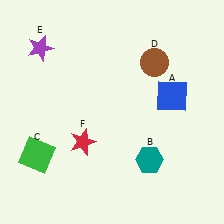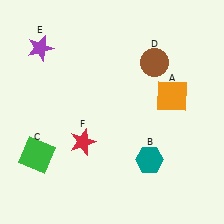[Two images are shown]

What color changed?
The square (A) changed from blue in Image 1 to orange in Image 2.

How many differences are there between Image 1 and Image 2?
There is 1 difference between the two images.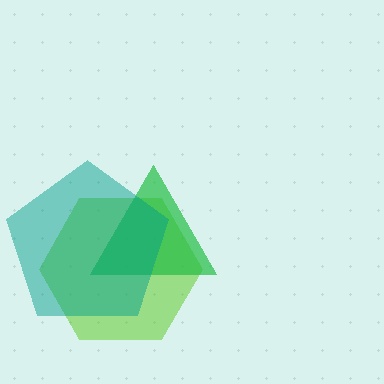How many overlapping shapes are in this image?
There are 3 overlapping shapes in the image.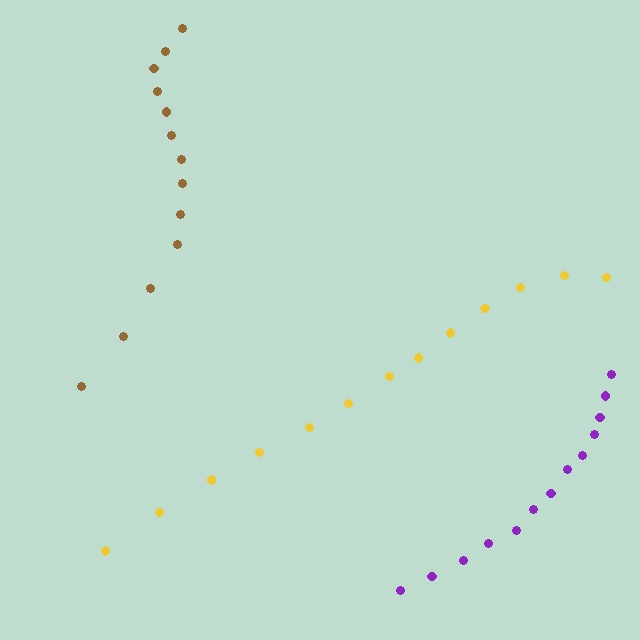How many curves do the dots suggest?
There are 3 distinct paths.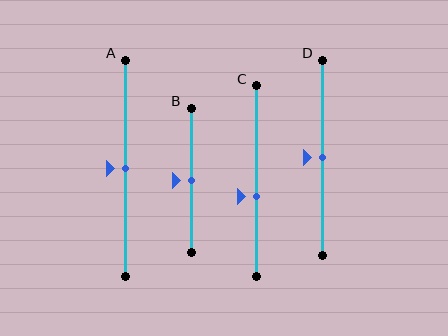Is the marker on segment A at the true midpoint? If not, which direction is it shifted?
Yes, the marker on segment A is at the true midpoint.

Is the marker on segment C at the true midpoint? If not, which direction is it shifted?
No, the marker on segment C is shifted downward by about 8% of the segment length.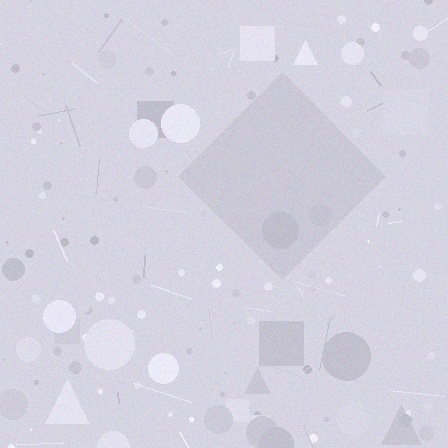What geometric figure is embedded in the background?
A diamond is embedded in the background.